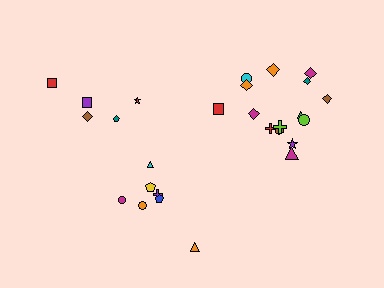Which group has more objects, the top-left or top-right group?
The top-right group.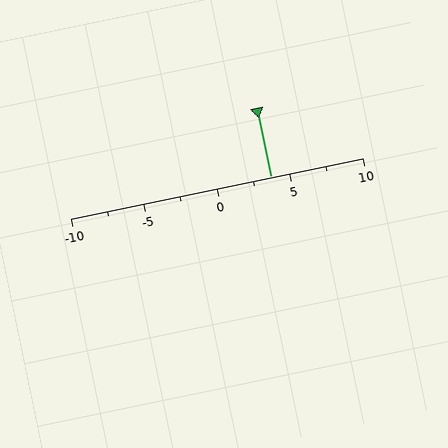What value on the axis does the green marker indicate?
The marker indicates approximately 3.8.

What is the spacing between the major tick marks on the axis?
The major ticks are spaced 5 apart.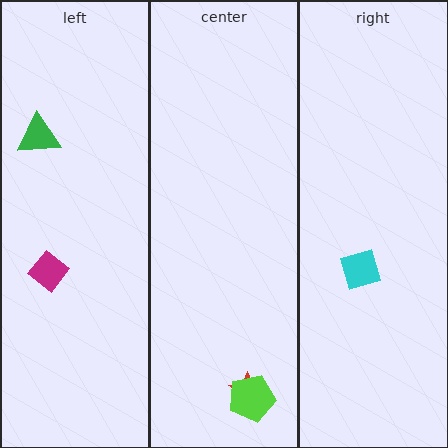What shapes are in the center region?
The red star, the lime pentagon.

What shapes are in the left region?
The green triangle, the magenta diamond.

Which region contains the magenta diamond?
The left region.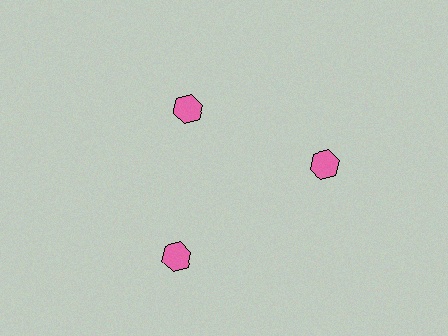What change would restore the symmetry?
The symmetry would be restored by moving it outward, back onto the ring so that all 3 hexagons sit at equal angles and equal distance from the center.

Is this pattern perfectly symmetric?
No. The 3 pink hexagons are arranged in a ring, but one element near the 11 o'clock position is pulled inward toward the center, breaking the 3-fold rotational symmetry.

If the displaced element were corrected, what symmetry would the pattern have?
It would have 3-fold rotational symmetry — the pattern would map onto itself every 120 degrees.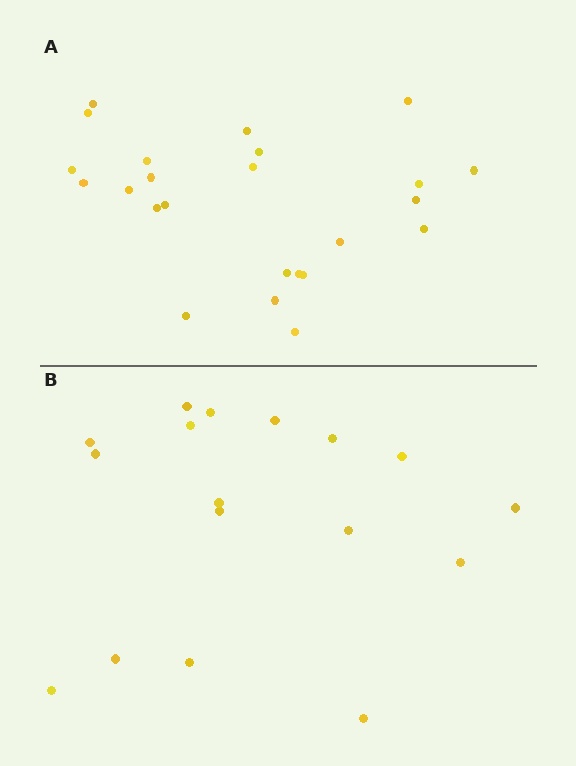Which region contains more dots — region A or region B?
Region A (the top region) has more dots.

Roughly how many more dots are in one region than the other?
Region A has roughly 8 or so more dots than region B.